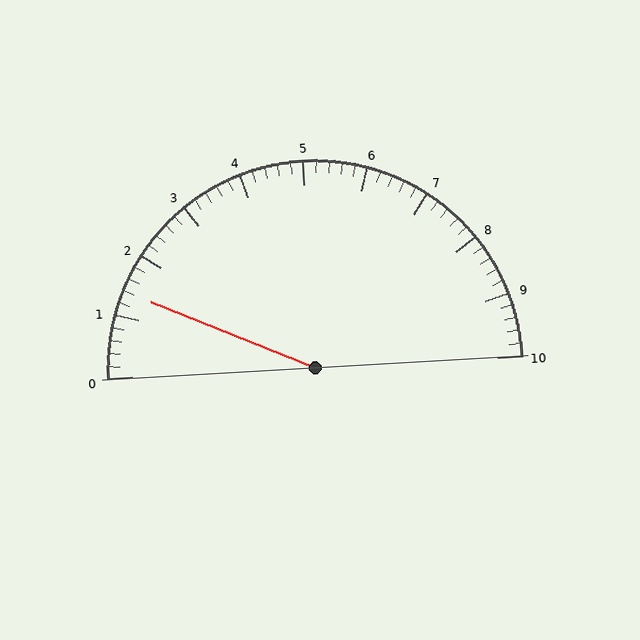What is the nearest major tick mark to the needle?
The nearest major tick mark is 1.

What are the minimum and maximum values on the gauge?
The gauge ranges from 0 to 10.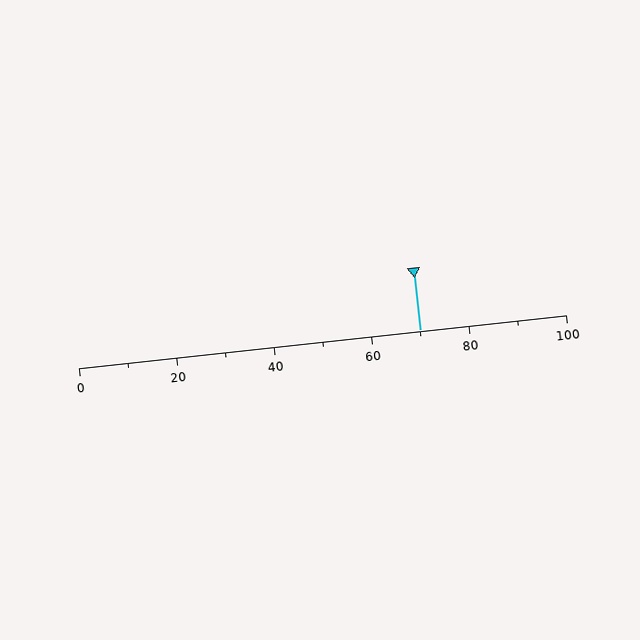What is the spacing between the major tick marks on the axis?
The major ticks are spaced 20 apart.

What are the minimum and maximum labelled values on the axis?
The axis runs from 0 to 100.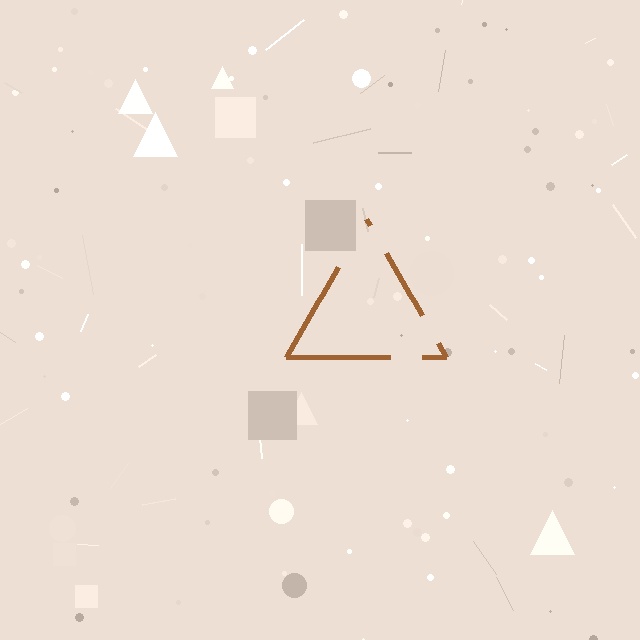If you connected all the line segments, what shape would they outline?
They would outline a triangle.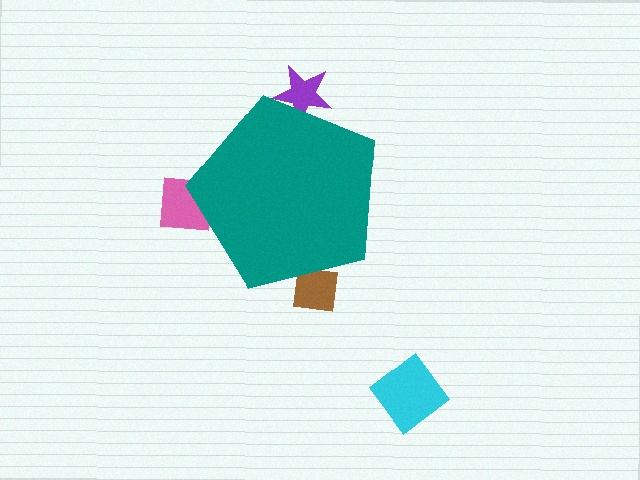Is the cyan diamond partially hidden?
No, the cyan diamond is fully visible.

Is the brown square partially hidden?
Yes, the brown square is partially hidden behind the teal pentagon.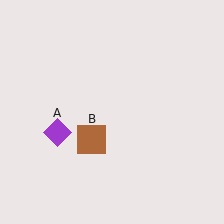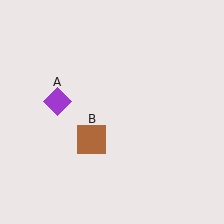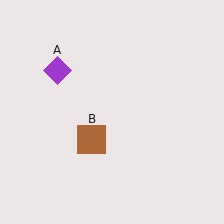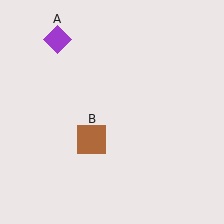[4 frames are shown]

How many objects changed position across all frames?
1 object changed position: purple diamond (object A).